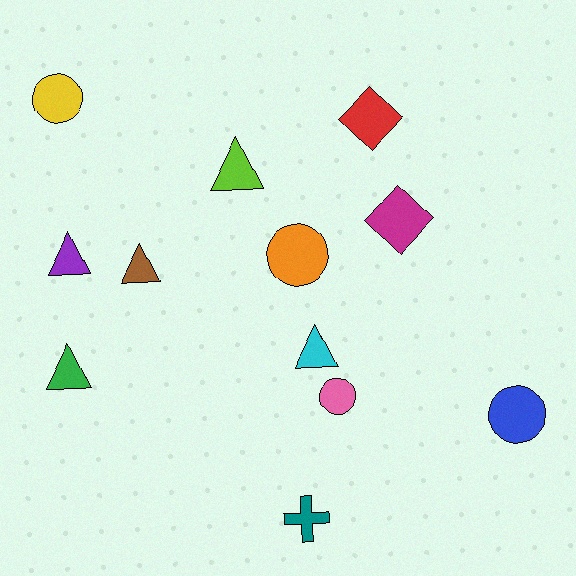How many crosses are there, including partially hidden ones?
There is 1 cross.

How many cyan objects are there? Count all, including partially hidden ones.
There is 1 cyan object.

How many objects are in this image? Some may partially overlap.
There are 12 objects.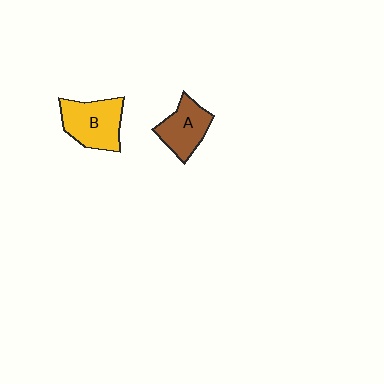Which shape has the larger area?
Shape B (yellow).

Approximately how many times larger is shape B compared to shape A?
Approximately 1.2 times.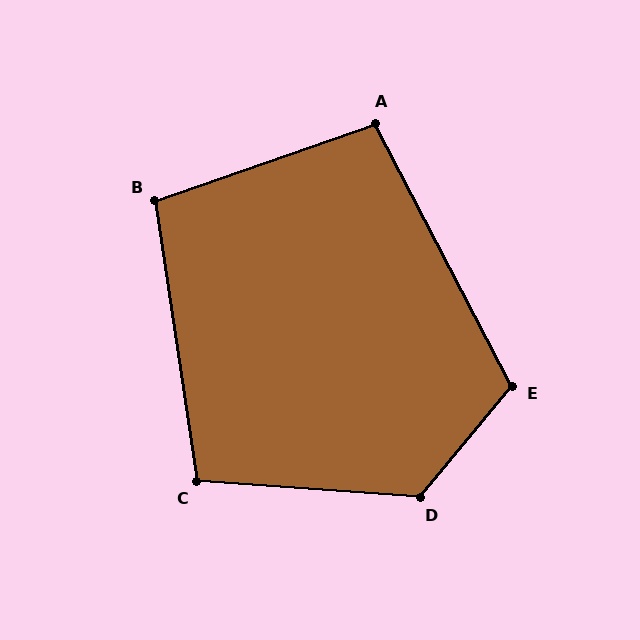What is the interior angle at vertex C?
Approximately 102 degrees (obtuse).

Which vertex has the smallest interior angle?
A, at approximately 98 degrees.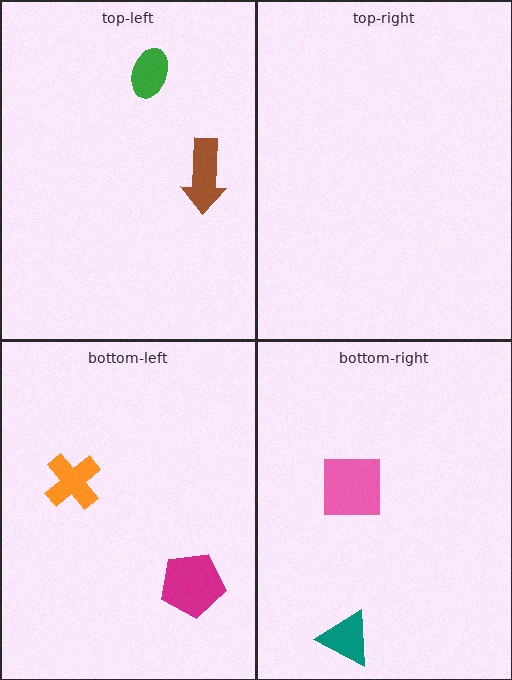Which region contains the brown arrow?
The top-left region.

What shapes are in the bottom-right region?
The teal triangle, the pink square.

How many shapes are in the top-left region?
2.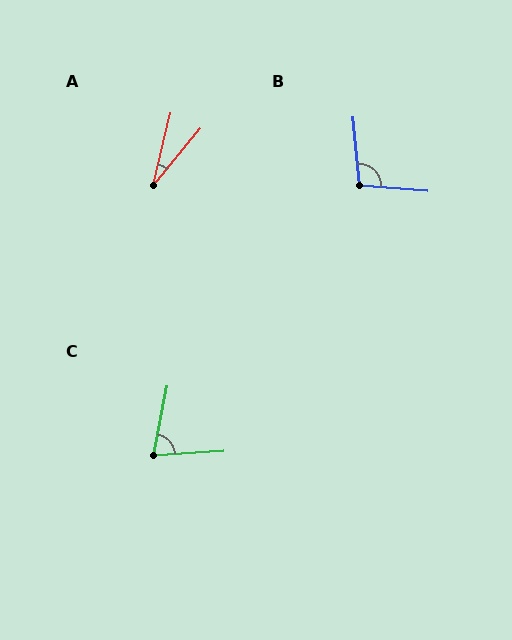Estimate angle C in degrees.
Approximately 75 degrees.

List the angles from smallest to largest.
A (26°), C (75°), B (100°).